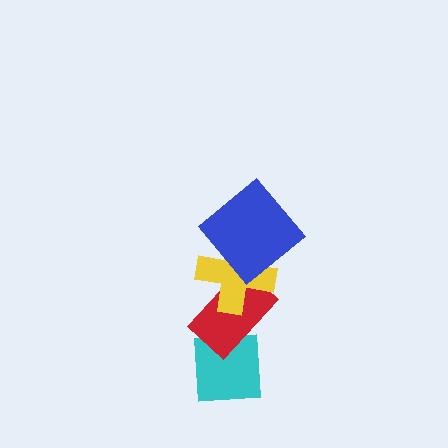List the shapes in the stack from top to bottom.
From top to bottom: the blue diamond, the yellow cross, the red rectangle, the cyan square.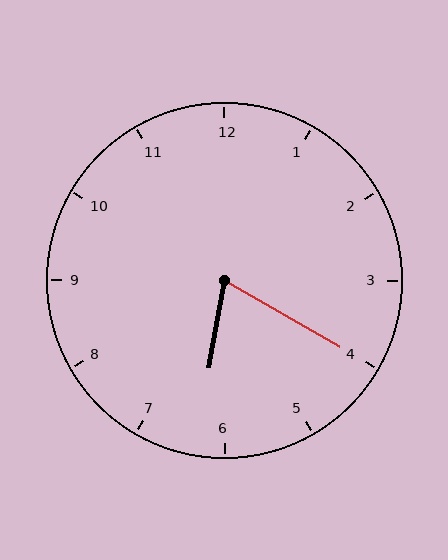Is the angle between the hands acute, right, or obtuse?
It is acute.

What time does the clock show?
6:20.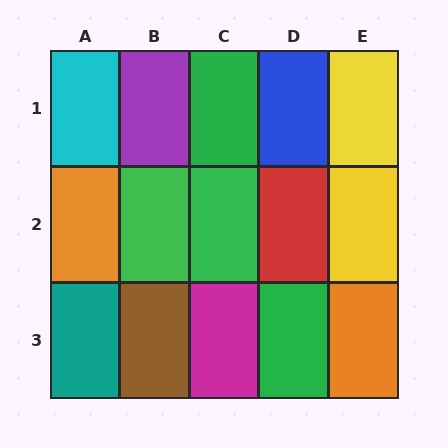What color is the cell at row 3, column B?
Brown.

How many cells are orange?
2 cells are orange.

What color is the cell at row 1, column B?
Purple.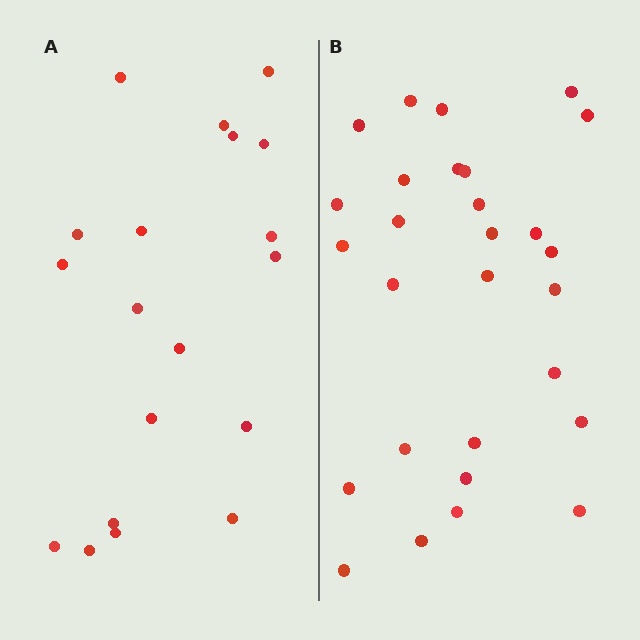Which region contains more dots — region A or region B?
Region B (the right region) has more dots.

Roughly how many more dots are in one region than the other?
Region B has roughly 8 or so more dots than region A.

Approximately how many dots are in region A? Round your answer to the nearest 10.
About 20 dots. (The exact count is 19, which rounds to 20.)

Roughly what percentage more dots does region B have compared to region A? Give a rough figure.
About 45% more.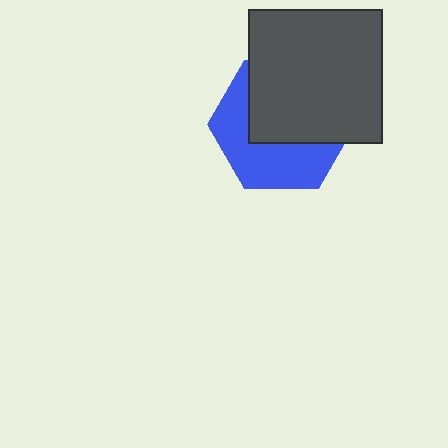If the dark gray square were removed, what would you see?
You would see the complete blue hexagon.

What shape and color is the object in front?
The object in front is a dark gray square.